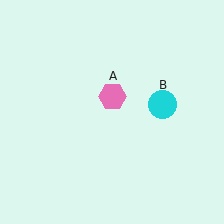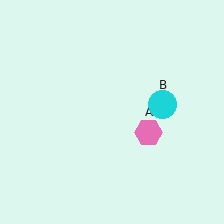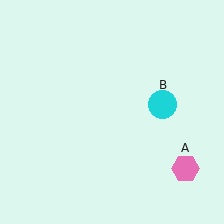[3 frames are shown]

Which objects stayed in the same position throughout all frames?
Cyan circle (object B) remained stationary.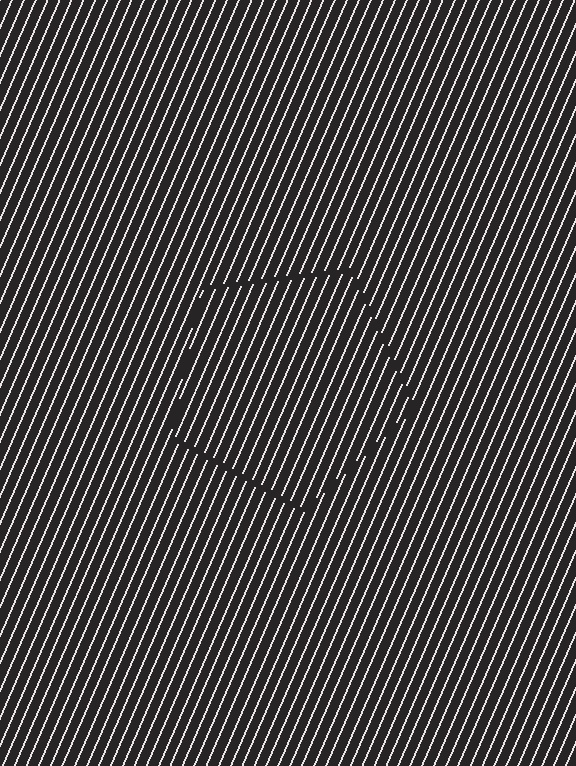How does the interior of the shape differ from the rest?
The interior of the shape contains the same grating, shifted by half a period — the contour is defined by the phase discontinuity where line-ends from the inner and outer gratings abut.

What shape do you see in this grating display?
An illusory pentagon. The interior of the shape contains the same grating, shifted by half a period — the contour is defined by the phase discontinuity where line-ends from the inner and outer gratings abut.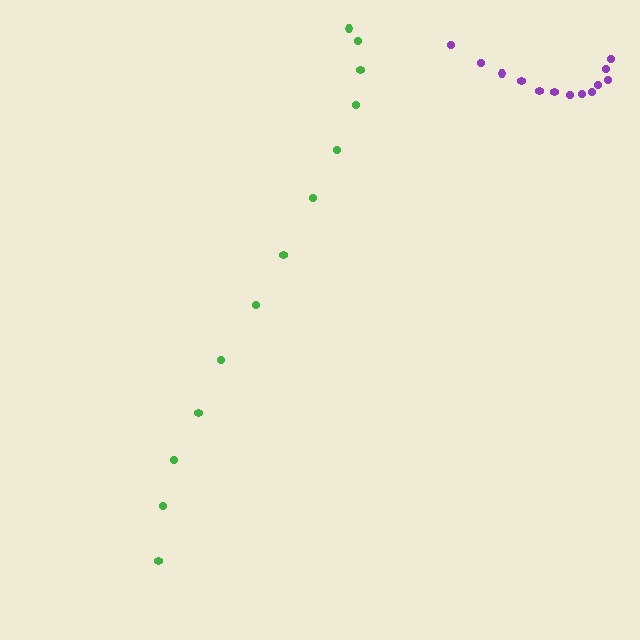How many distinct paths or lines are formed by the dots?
There are 2 distinct paths.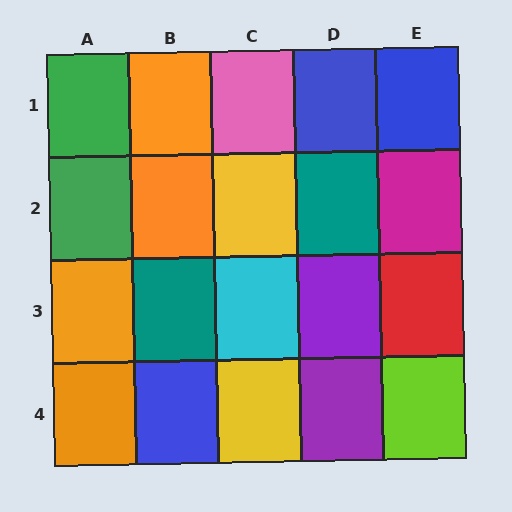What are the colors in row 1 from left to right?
Green, orange, pink, blue, blue.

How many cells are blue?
3 cells are blue.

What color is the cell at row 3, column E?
Red.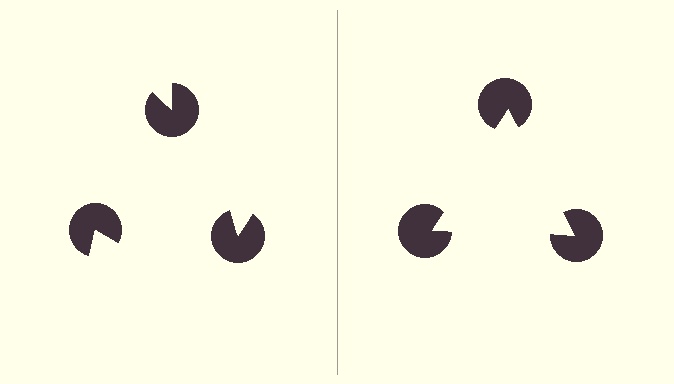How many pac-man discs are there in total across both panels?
6 — 3 on each side.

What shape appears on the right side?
An illusory triangle.